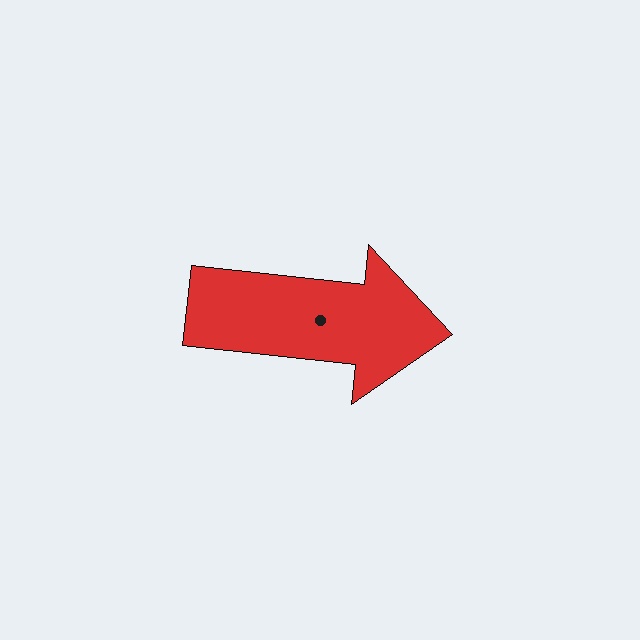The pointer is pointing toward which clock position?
Roughly 3 o'clock.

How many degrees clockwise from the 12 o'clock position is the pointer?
Approximately 96 degrees.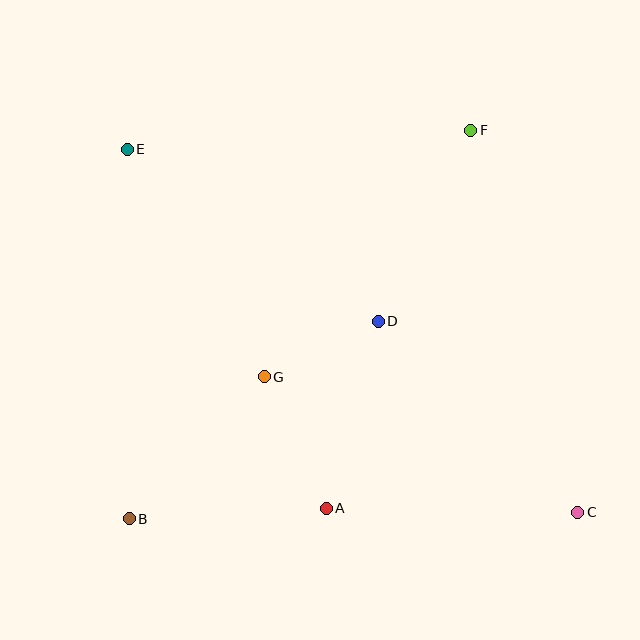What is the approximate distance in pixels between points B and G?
The distance between B and G is approximately 196 pixels.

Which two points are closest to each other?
Points D and G are closest to each other.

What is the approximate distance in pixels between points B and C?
The distance between B and C is approximately 448 pixels.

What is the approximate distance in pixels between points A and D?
The distance between A and D is approximately 194 pixels.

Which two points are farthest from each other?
Points C and E are farthest from each other.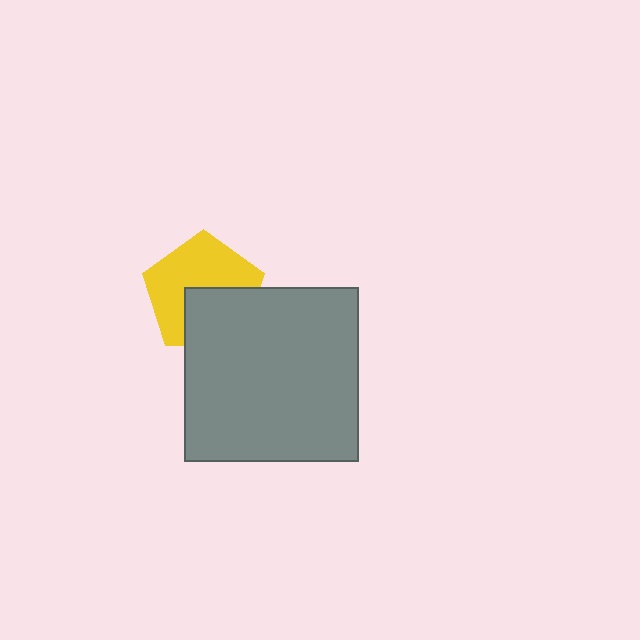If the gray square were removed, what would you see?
You would see the complete yellow pentagon.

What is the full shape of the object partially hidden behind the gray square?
The partially hidden object is a yellow pentagon.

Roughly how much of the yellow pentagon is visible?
About half of it is visible (roughly 61%).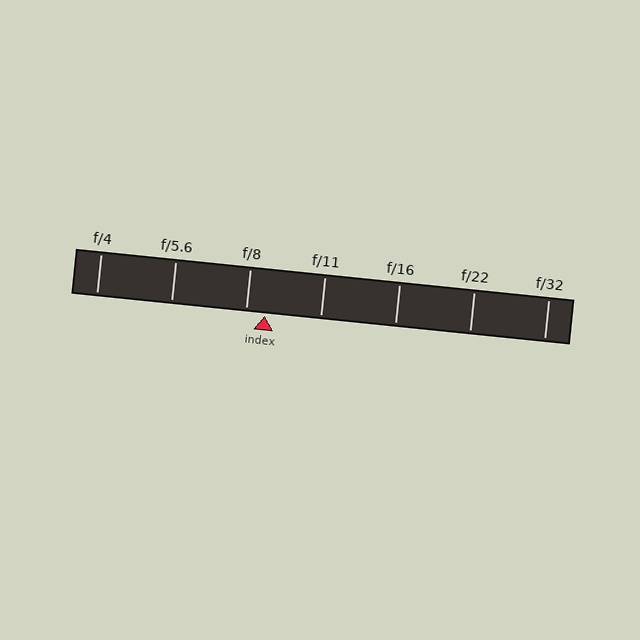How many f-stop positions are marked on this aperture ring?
There are 7 f-stop positions marked.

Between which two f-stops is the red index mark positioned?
The index mark is between f/8 and f/11.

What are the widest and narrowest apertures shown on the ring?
The widest aperture shown is f/4 and the narrowest is f/32.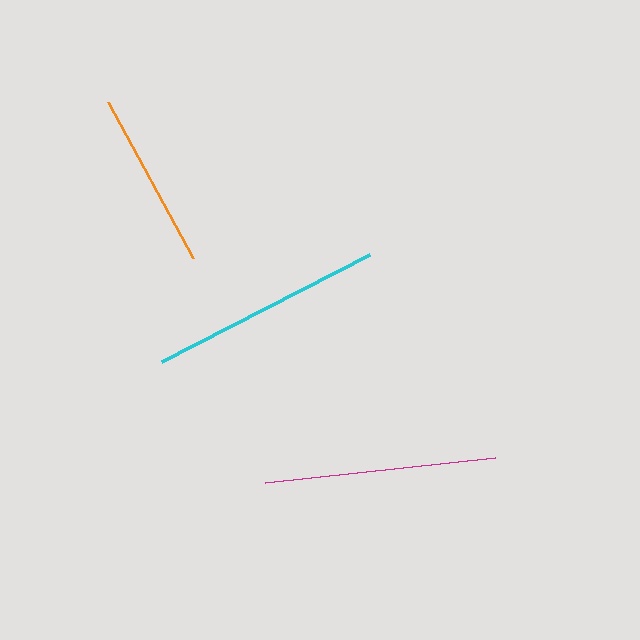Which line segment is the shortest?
The orange line is the shortest at approximately 178 pixels.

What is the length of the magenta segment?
The magenta segment is approximately 232 pixels long.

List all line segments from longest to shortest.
From longest to shortest: cyan, magenta, orange.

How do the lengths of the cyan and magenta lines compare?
The cyan and magenta lines are approximately the same length.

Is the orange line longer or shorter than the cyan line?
The cyan line is longer than the orange line.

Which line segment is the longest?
The cyan line is the longest at approximately 234 pixels.